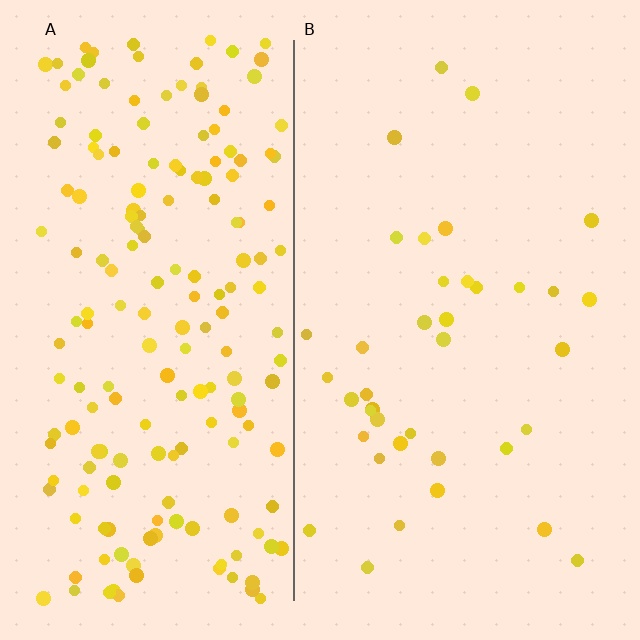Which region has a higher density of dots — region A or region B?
A (the left).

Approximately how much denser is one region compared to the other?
Approximately 4.8× — region A over region B.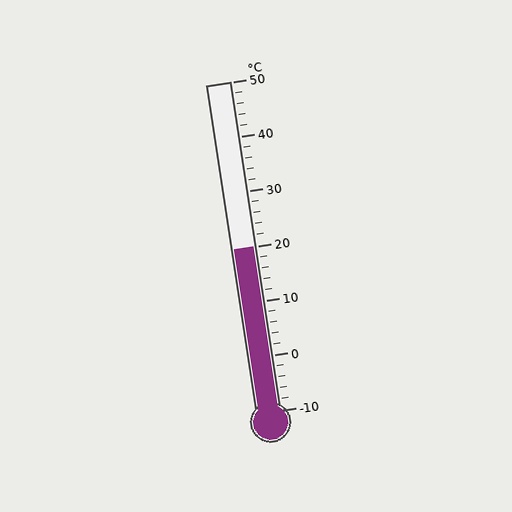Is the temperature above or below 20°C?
The temperature is at 20°C.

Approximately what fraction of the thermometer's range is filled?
The thermometer is filled to approximately 50% of its range.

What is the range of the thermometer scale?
The thermometer scale ranges from -10°C to 50°C.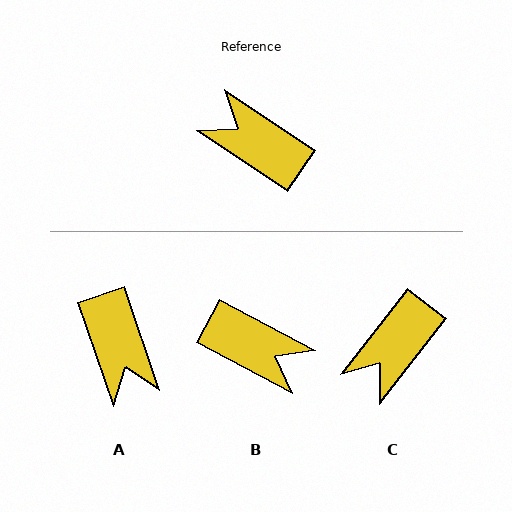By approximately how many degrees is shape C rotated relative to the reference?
Approximately 86 degrees counter-clockwise.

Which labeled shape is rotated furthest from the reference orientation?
B, about 174 degrees away.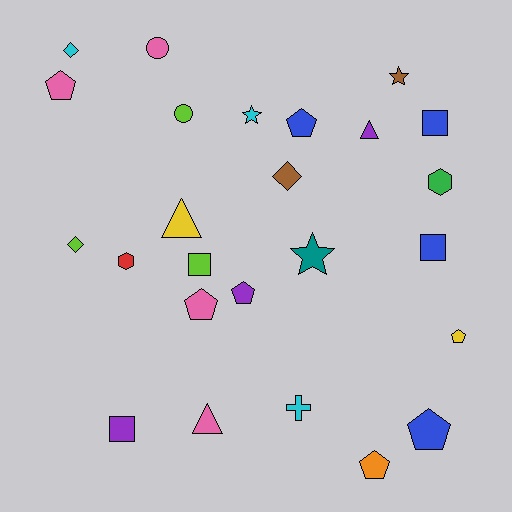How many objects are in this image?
There are 25 objects.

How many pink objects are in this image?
There are 4 pink objects.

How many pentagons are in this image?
There are 7 pentagons.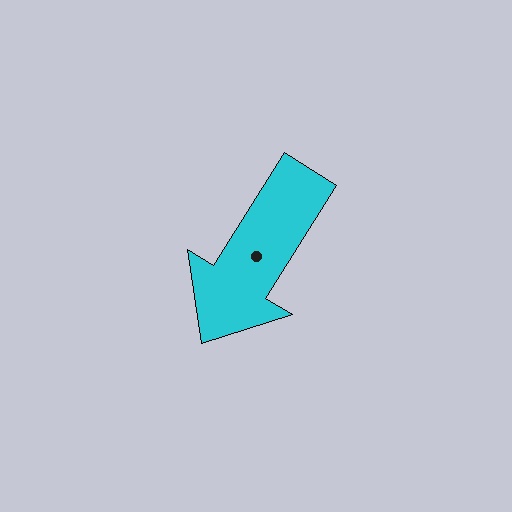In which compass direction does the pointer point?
Southwest.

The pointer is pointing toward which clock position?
Roughly 7 o'clock.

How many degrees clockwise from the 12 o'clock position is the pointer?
Approximately 212 degrees.